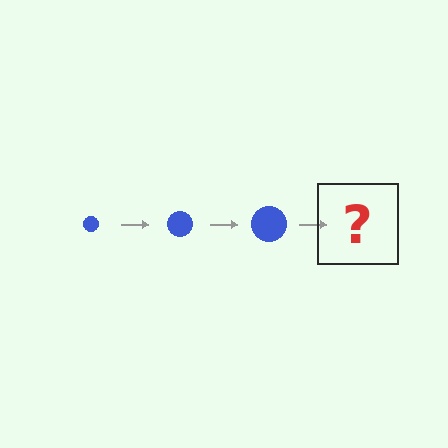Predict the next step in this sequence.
The next step is a blue circle, larger than the previous one.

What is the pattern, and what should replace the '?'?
The pattern is that the circle gets progressively larger each step. The '?' should be a blue circle, larger than the previous one.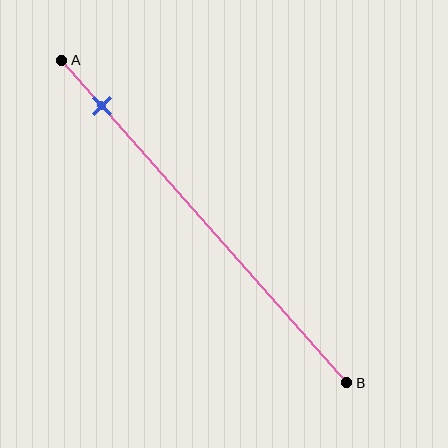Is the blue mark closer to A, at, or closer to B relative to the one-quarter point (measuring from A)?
The blue mark is closer to point A than the one-quarter point of segment AB.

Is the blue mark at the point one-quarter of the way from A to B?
No, the mark is at about 15% from A, not at the 25% one-quarter point.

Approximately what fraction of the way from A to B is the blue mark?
The blue mark is approximately 15% of the way from A to B.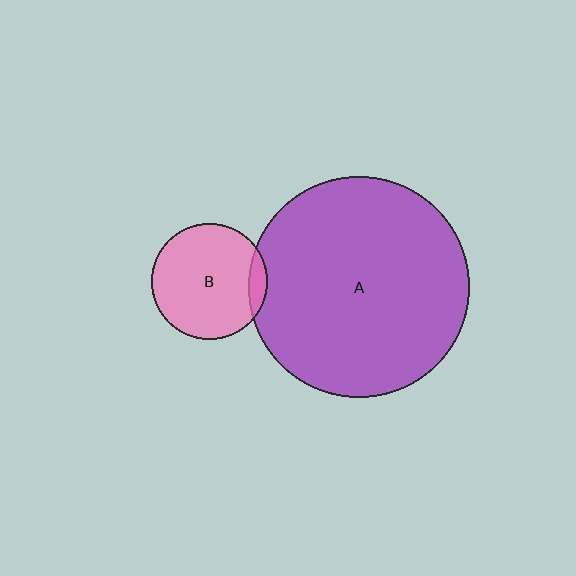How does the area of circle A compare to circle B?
Approximately 3.6 times.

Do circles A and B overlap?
Yes.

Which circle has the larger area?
Circle A (purple).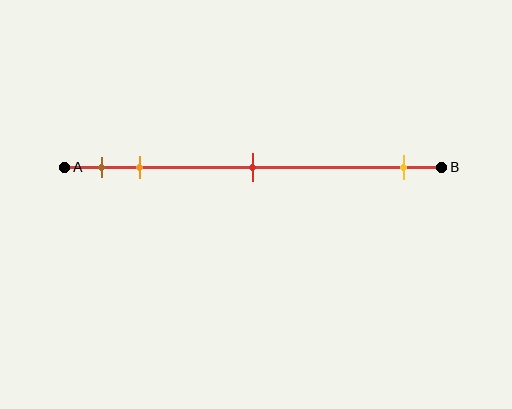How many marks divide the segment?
There are 4 marks dividing the segment.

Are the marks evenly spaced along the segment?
No, the marks are not evenly spaced.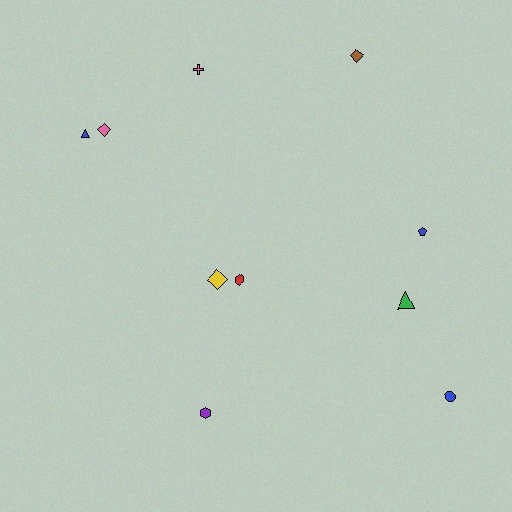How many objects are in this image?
There are 10 objects.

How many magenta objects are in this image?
There are no magenta objects.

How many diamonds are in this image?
There are 3 diamonds.